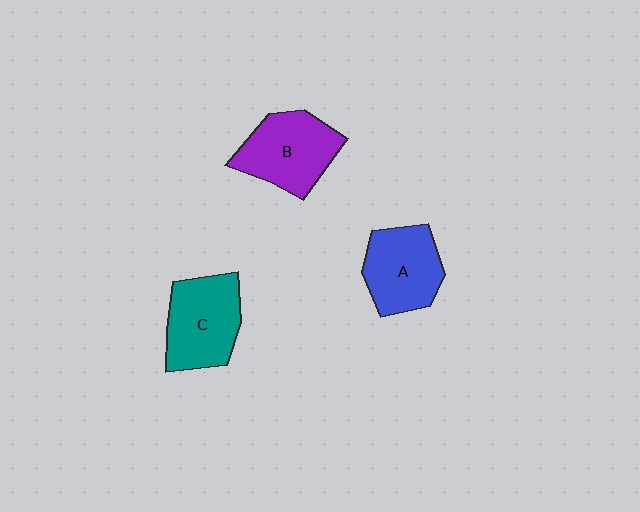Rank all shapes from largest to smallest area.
From largest to smallest: C (teal), B (purple), A (blue).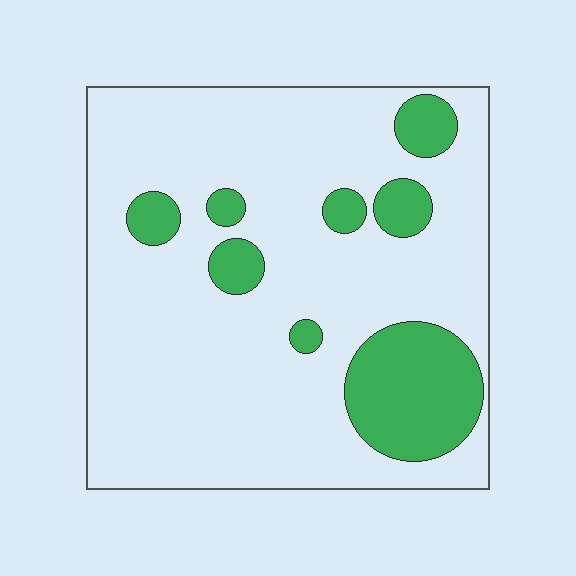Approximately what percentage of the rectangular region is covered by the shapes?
Approximately 20%.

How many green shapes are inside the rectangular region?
8.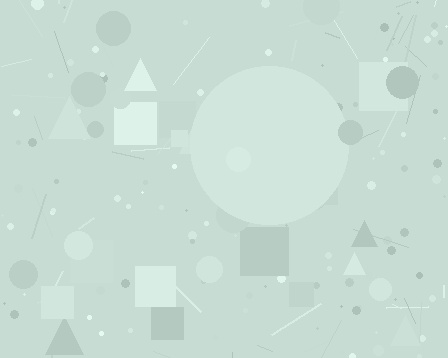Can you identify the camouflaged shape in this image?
The camouflaged shape is a circle.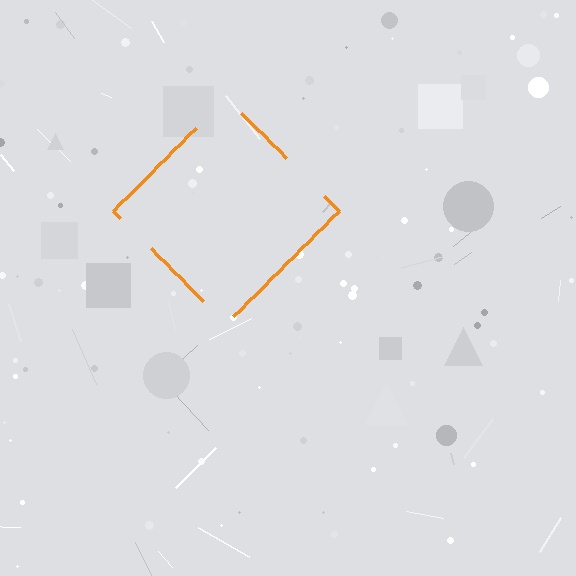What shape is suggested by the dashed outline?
The dashed outline suggests a diamond.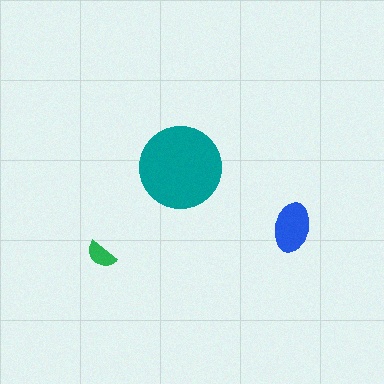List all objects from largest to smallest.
The teal circle, the blue ellipse, the green semicircle.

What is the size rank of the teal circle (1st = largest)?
1st.